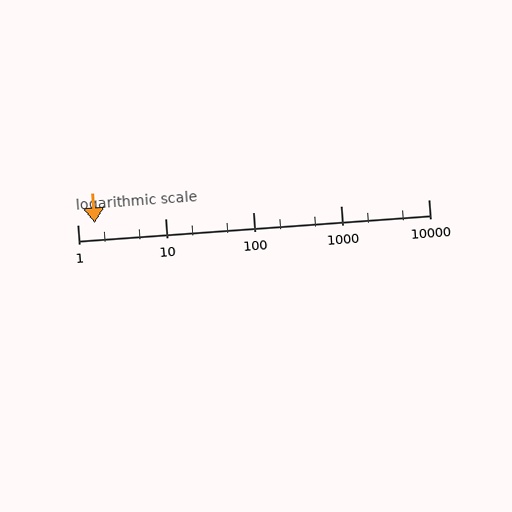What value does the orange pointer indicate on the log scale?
The pointer indicates approximately 1.6.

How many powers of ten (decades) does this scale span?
The scale spans 4 decades, from 1 to 10000.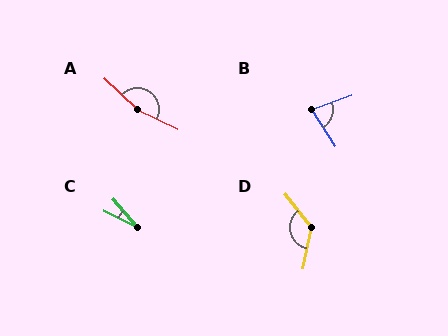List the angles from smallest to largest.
C (22°), B (77°), D (129°), A (163°).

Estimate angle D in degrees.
Approximately 129 degrees.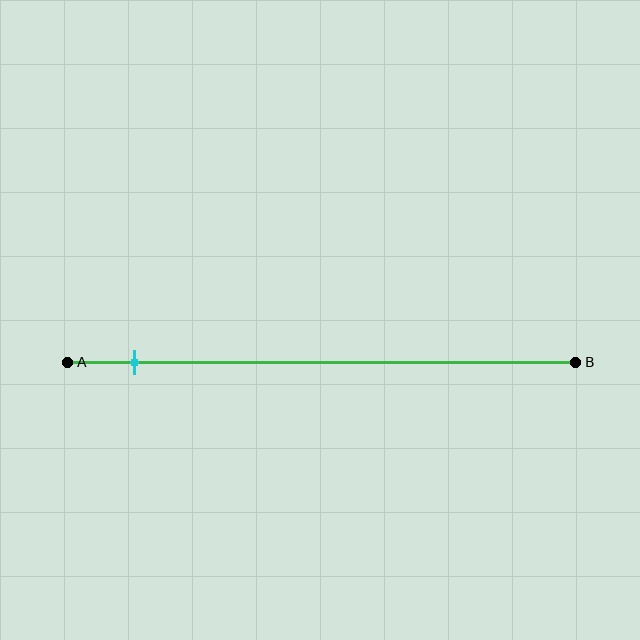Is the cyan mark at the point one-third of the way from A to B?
No, the mark is at about 15% from A, not at the 33% one-third point.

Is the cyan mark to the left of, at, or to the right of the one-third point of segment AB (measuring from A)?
The cyan mark is to the left of the one-third point of segment AB.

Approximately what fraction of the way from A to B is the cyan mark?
The cyan mark is approximately 15% of the way from A to B.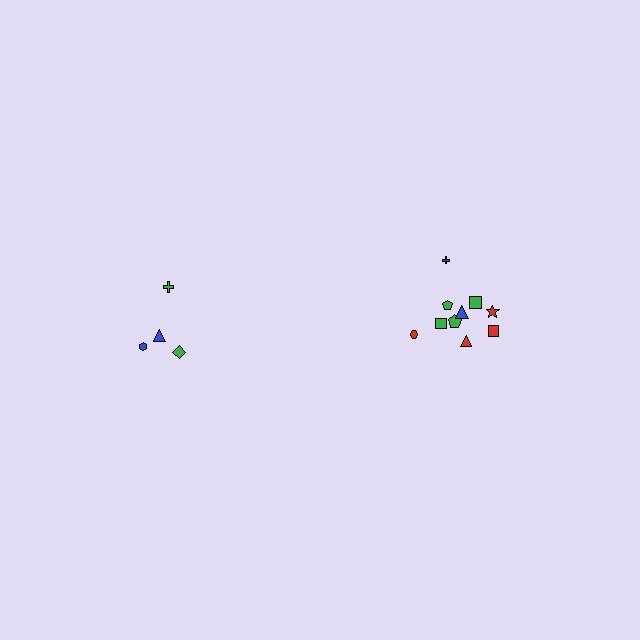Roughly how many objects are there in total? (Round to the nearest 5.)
Roughly 15 objects in total.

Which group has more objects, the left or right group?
The right group.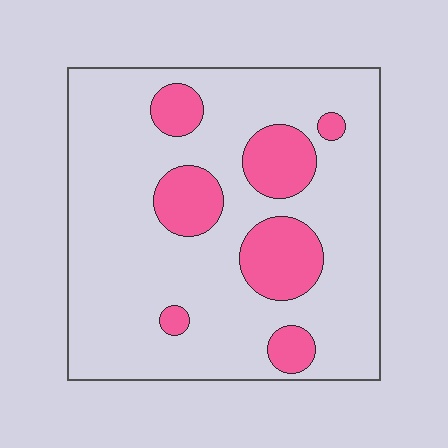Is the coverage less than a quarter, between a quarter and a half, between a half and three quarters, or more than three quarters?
Less than a quarter.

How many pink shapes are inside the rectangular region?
7.